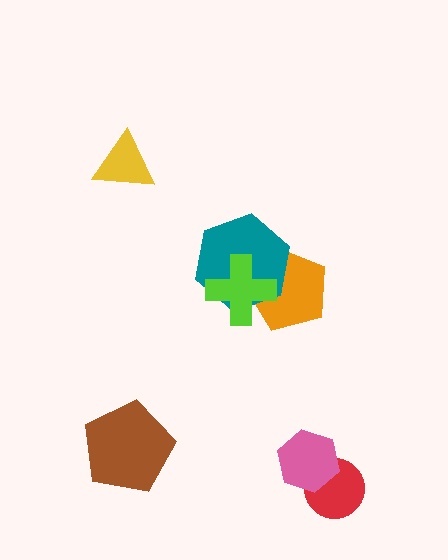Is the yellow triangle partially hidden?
No, no other shape covers it.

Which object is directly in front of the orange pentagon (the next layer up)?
The teal hexagon is directly in front of the orange pentagon.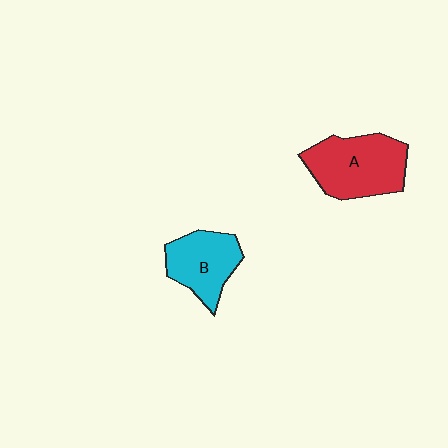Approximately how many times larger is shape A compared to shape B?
Approximately 1.3 times.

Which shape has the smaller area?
Shape B (cyan).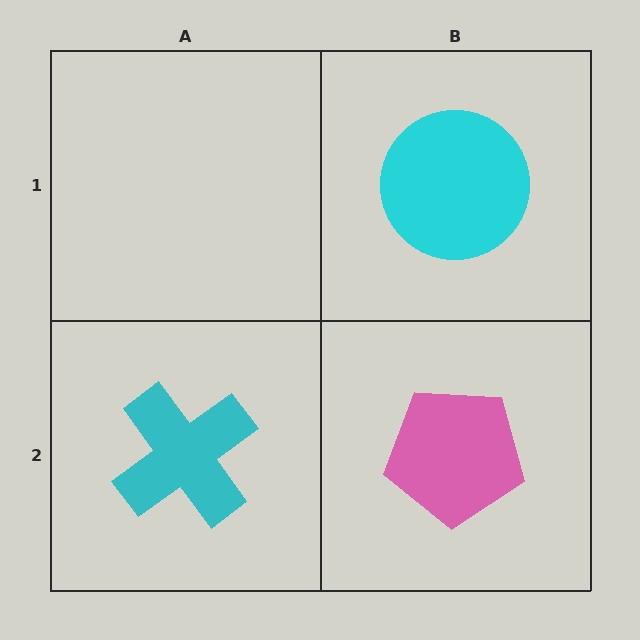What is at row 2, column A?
A cyan cross.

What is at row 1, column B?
A cyan circle.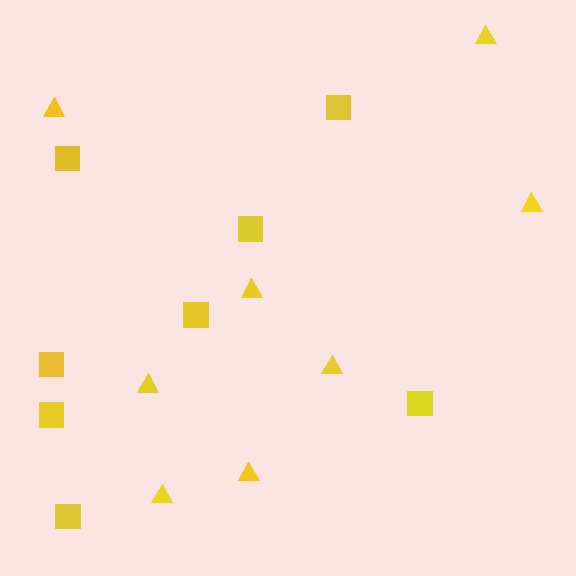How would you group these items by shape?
There are 2 groups: one group of triangles (8) and one group of squares (8).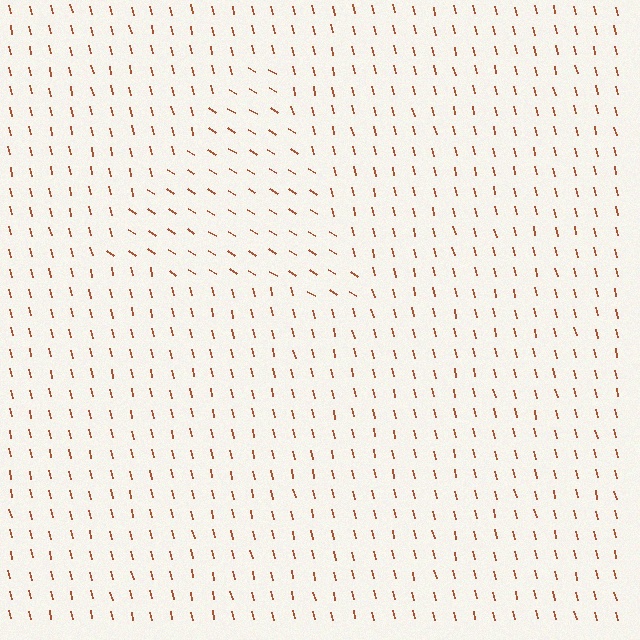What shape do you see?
I see a triangle.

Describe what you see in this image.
The image is filled with small brown line segments. A triangle region in the image has lines oriented differently from the surrounding lines, creating a visible texture boundary.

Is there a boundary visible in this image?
Yes, there is a texture boundary formed by a change in line orientation.